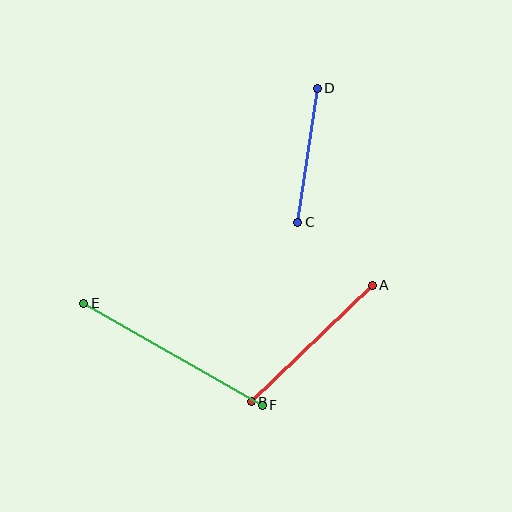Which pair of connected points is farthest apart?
Points E and F are farthest apart.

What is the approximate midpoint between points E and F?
The midpoint is at approximately (173, 354) pixels.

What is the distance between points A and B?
The distance is approximately 168 pixels.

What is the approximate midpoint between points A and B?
The midpoint is at approximately (312, 344) pixels.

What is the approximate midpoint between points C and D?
The midpoint is at approximately (307, 155) pixels.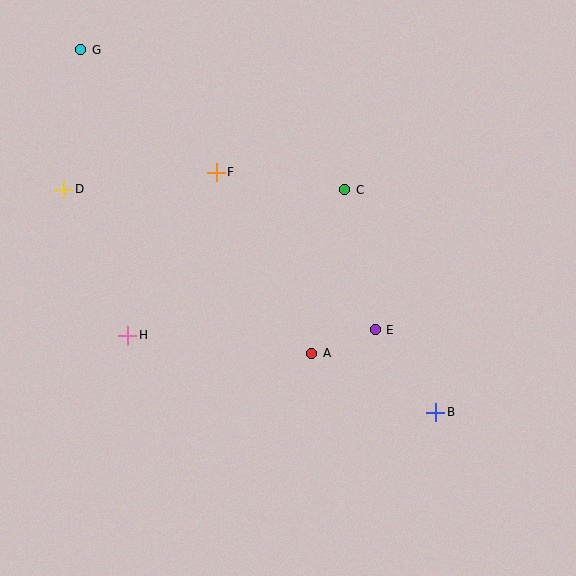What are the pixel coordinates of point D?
Point D is at (64, 189).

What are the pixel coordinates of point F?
Point F is at (216, 172).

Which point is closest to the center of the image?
Point A at (312, 353) is closest to the center.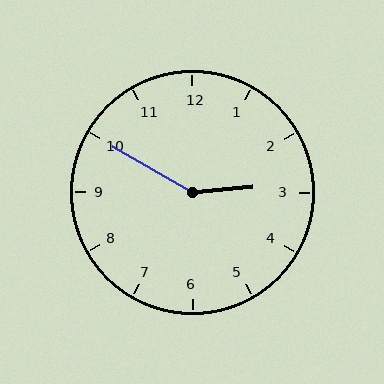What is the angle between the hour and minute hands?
Approximately 145 degrees.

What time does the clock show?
2:50.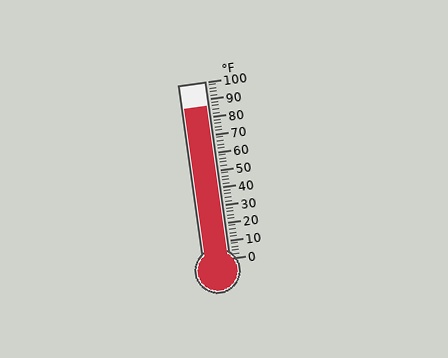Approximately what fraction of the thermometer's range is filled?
The thermometer is filled to approximately 85% of its range.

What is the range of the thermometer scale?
The thermometer scale ranges from 0°F to 100°F.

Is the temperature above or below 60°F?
The temperature is above 60°F.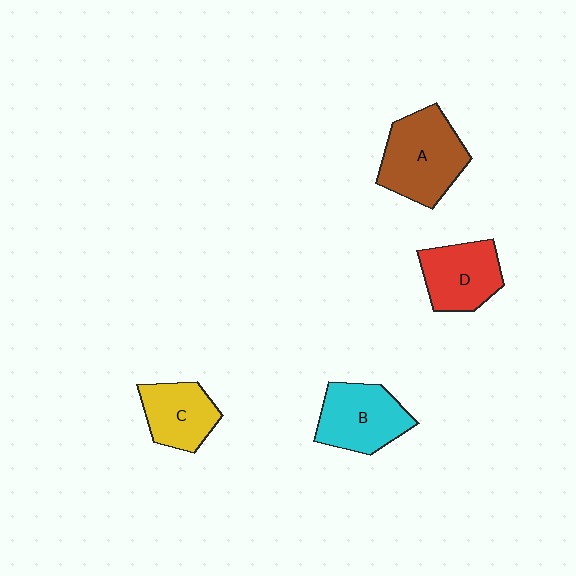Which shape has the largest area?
Shape A (brown).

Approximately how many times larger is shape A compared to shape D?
Approximately 1.3 times.